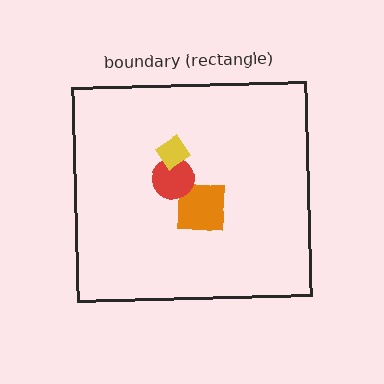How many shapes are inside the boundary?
3 inside, 0 outside.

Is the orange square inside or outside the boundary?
Inside.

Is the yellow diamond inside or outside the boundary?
Inside.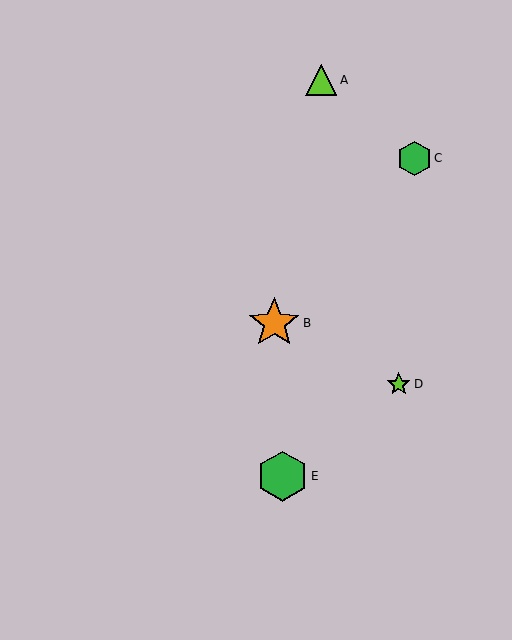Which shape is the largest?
The orange star (labeled B) is the largest.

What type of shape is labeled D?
Shape D is a lime star.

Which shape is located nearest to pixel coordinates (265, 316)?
The orange star (labeled B) at (274, 323) is nearest to that location.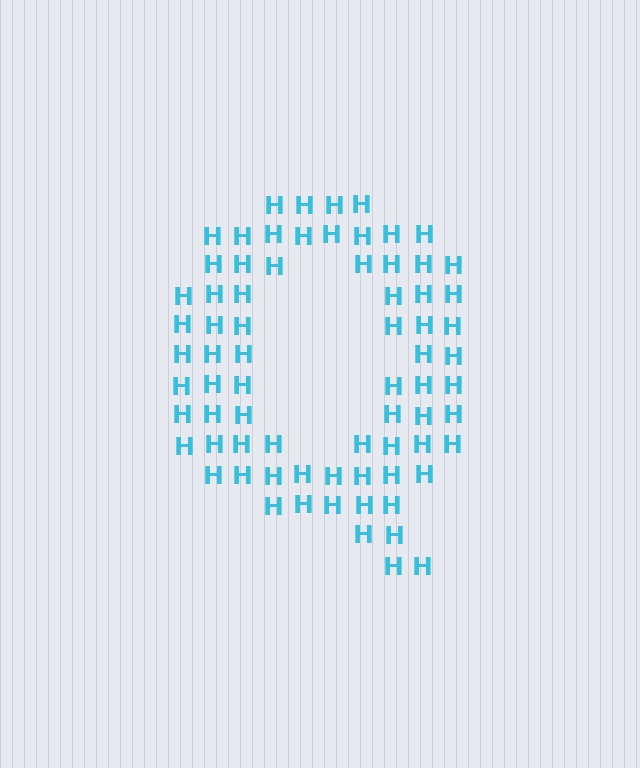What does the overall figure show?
The overall figure shows the letter Q.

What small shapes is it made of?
It is made of small letter H's.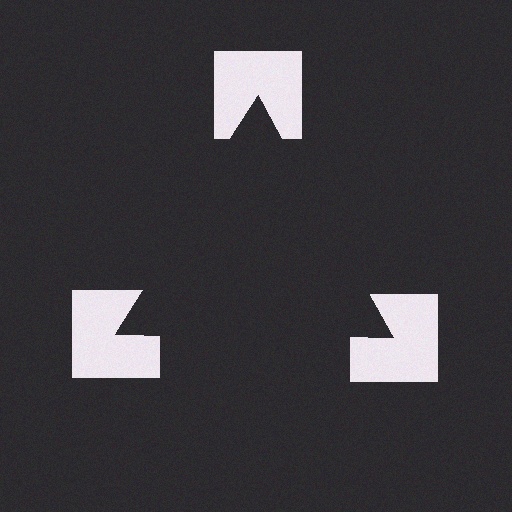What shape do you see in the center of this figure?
An illusory triangle — its edges are inferred from the aligned wedge cuts in the notched squares, not physically drawn.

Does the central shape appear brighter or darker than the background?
It typically appears slightly darker than the background, even though no actual brightness change is drawn.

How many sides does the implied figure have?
3 sides.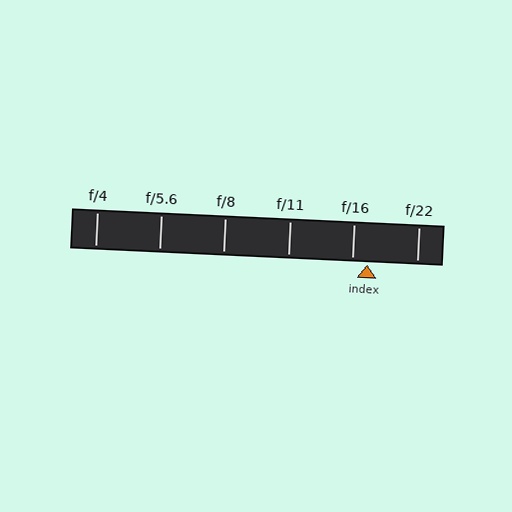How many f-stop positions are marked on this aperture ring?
There are 6 f-stop positions marked.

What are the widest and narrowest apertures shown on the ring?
The widest aperture shown is f/4 and the narrowest is f/22.